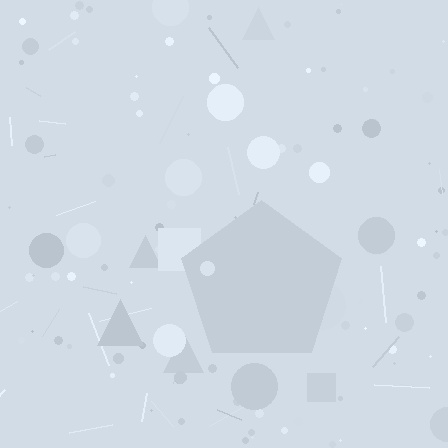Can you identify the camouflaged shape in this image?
The camouflaged shape is a pentagon.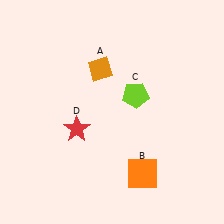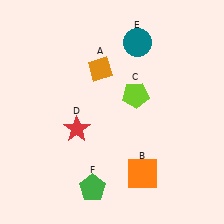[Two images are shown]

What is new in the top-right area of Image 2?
A teal circle (E) was added in the top-right area of Image 2.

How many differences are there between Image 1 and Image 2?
There are 2 differences between the two images.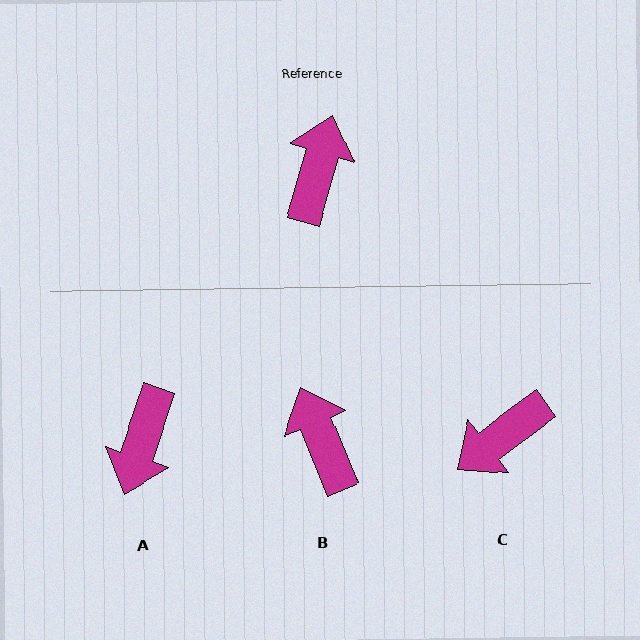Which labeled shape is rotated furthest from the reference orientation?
A, about 178 degrees away.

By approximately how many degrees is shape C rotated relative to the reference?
Approximately 143 degrees counter-clockwise.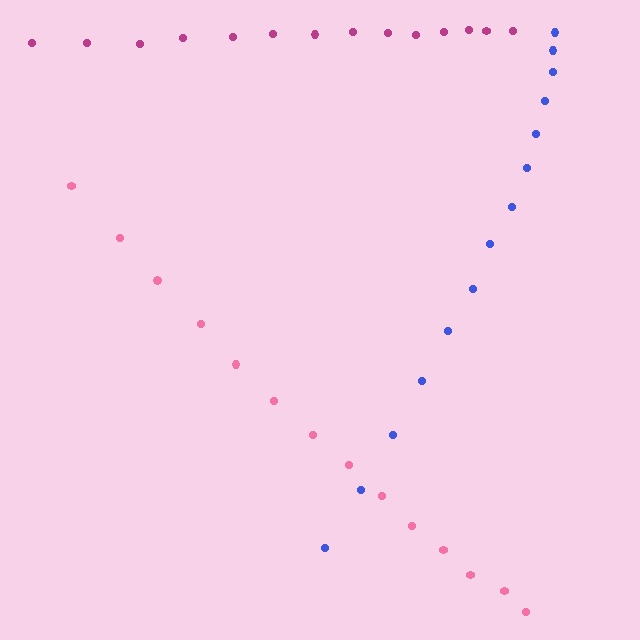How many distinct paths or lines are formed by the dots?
There are 3 distinct paths.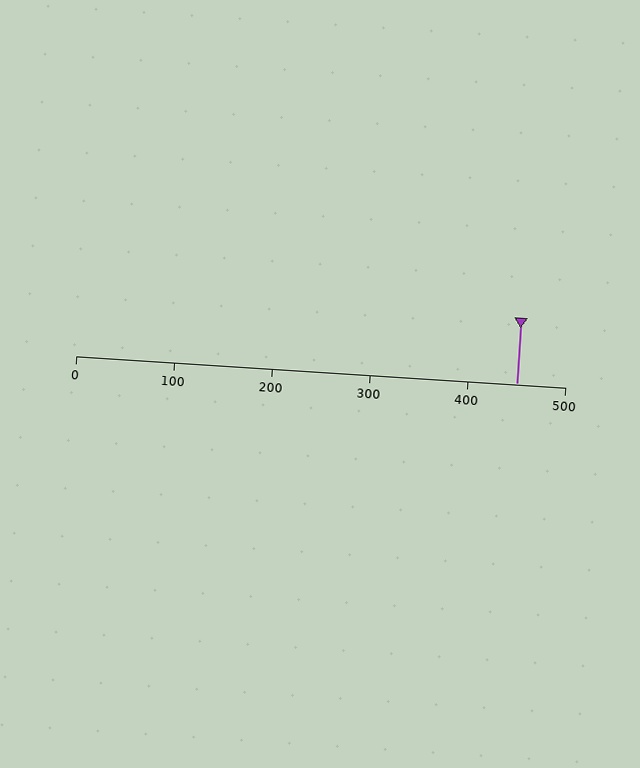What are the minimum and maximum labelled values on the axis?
The axis runs from 0 to 500.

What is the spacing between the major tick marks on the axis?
The major ticks are spaced 100 apart.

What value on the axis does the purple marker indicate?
The marker indicates approximately 450.